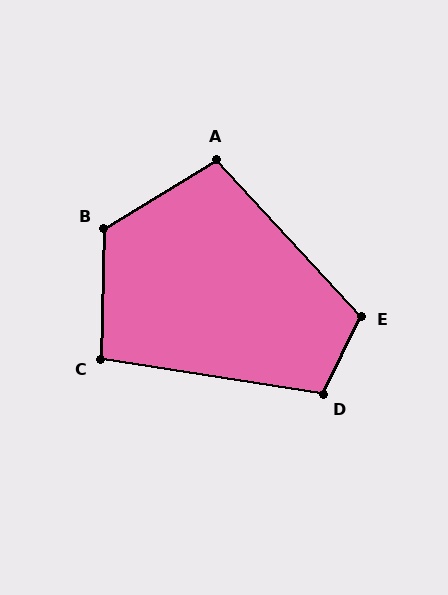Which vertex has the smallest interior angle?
C, at approximately 97 degrees.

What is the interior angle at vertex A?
Approximately 101 degrees (obtuse).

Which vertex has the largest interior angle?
B, at approximately 123 degrees.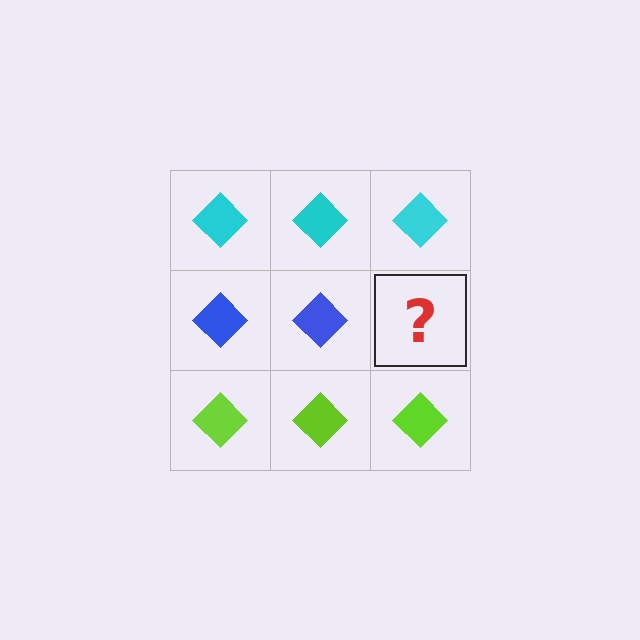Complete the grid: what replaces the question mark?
The question mark should be replaced with a blue diamond.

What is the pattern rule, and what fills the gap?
The rule is that each row has a consistent color. The gap should be filled with a blue diamond.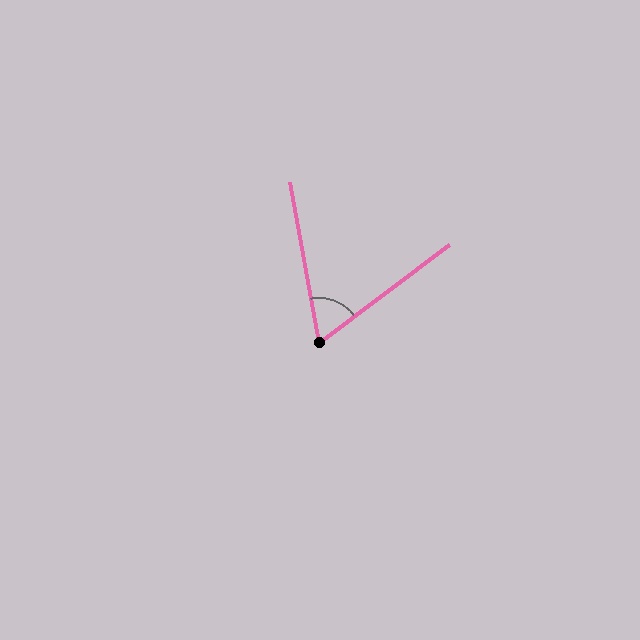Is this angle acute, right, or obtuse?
It is acute.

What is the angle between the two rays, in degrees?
Approximately 63 degrees.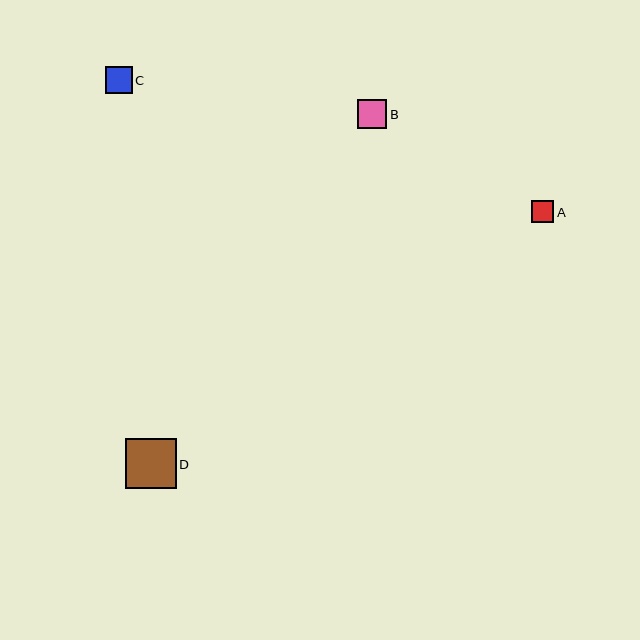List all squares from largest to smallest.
From largest to smallest: D, B, C, A.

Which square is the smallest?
Square A is the smallest with a size of approximately 22 pixels.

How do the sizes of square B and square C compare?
Square B and square C are approximately the same size.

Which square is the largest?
Square D is the largest with a size of approximately 51 pixels.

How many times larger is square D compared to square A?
Square D is approximately 2.3 times the size of square A.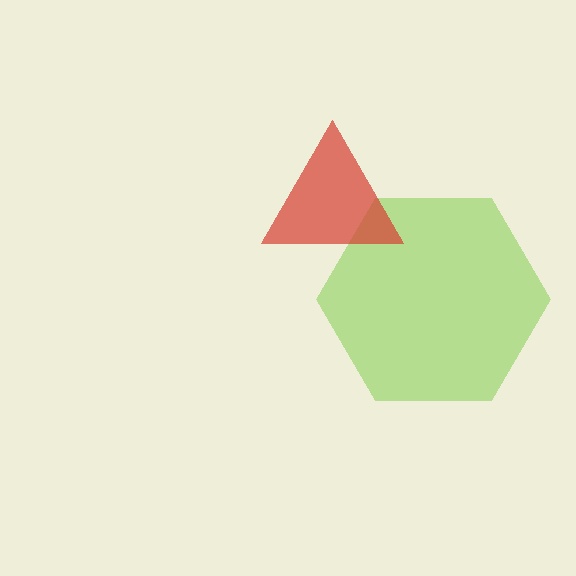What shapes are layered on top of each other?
The layered shapes are: a lime hexagon, a red triangle.